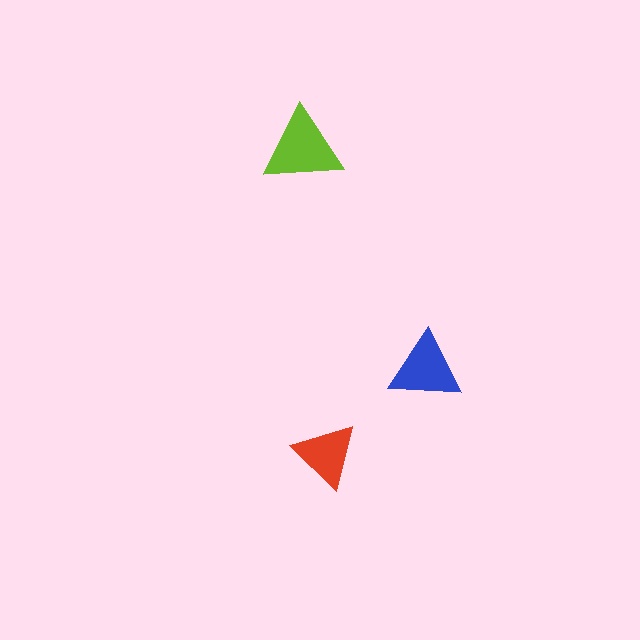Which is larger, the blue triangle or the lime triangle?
The lime one.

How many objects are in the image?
There are 3 objects in the image.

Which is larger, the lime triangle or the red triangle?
The lime one.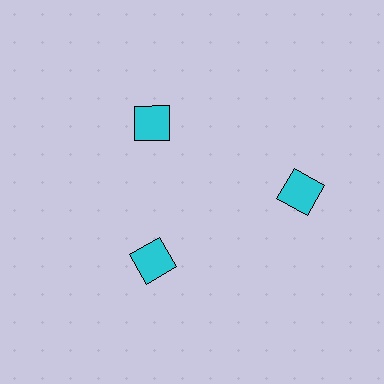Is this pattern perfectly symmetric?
No. The 3 cyan diamonds are arranged in a ring, but one element near the 3 o'clock position is pushed outward from the center, breaking the 3-fold rotational symmetry.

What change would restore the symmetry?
The symmetry would be restored by moving it inward, back onto the ring so that all 3 diamonds sit at equal angles and equal distance from the center.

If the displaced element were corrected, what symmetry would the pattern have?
It would have 3-fold rotational symmetry — the pattern would map onto itself every 120 degrees.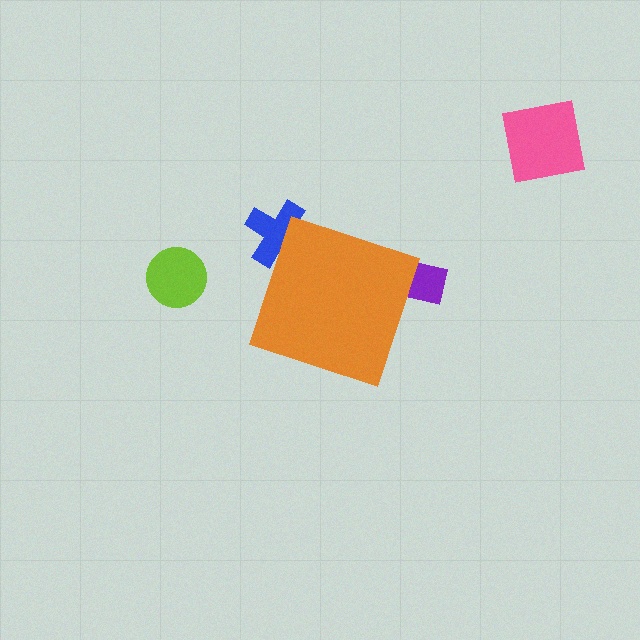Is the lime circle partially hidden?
No, the lime circle is fully visible.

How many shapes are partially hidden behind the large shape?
2 shapes are partially hidden.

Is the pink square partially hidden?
No, the pink square is fully visible.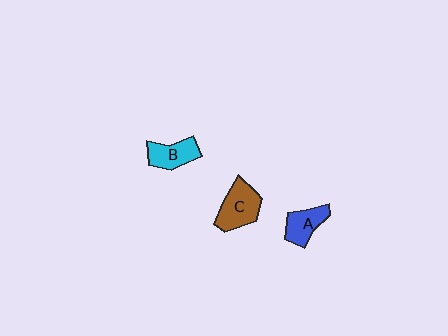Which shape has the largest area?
Shape C (brown).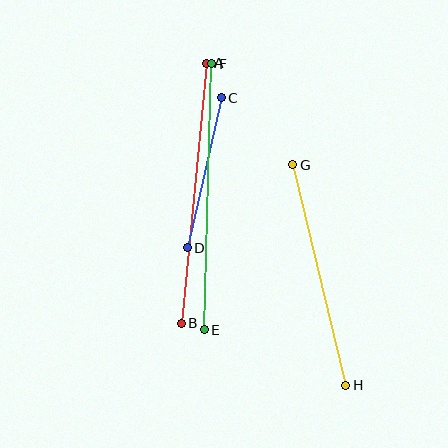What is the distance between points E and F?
The distance is approximately 266 pixels.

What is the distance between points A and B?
The distance is approximately 261 pixels.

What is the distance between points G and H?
The distance is approximately 227 pixels.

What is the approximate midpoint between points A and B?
The midpoint is at approximately (194, 193) pixels.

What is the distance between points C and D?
The distance is approximately 154 pixels.